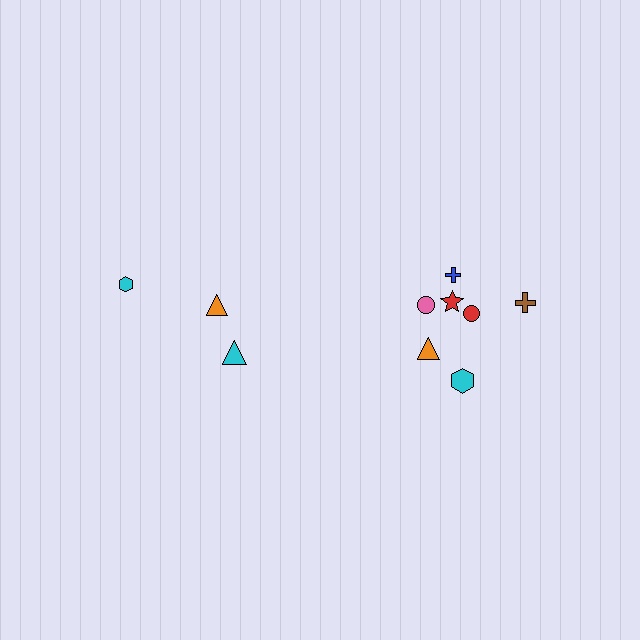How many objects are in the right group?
There are 7 objects.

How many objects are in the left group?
There are 3 objects.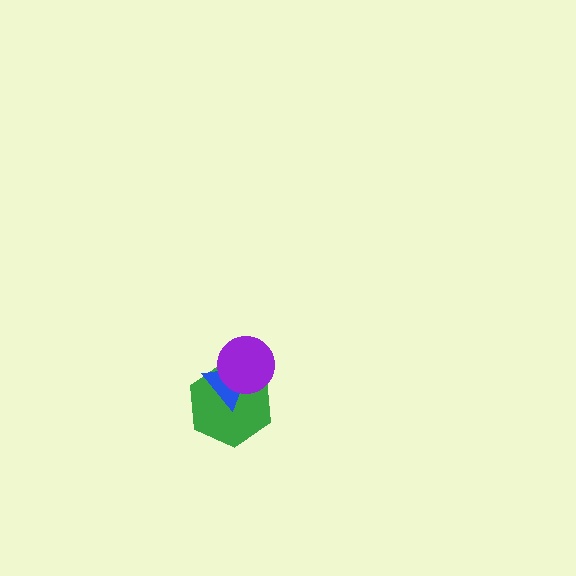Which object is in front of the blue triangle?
The purple circle is in front of the blue triangle.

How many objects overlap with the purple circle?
2 objects overlap with the purple circle.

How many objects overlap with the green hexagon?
2 objects overlap with the green hexagon.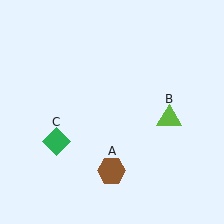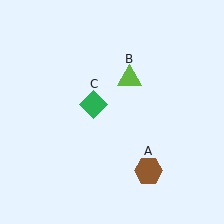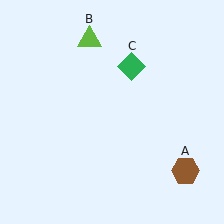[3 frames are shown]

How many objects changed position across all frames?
3 objects changed position: brown hexagon (object A), lime triangle (object B), green diamond (object C).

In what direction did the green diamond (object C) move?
The green diamond (object C) moved up and to the right.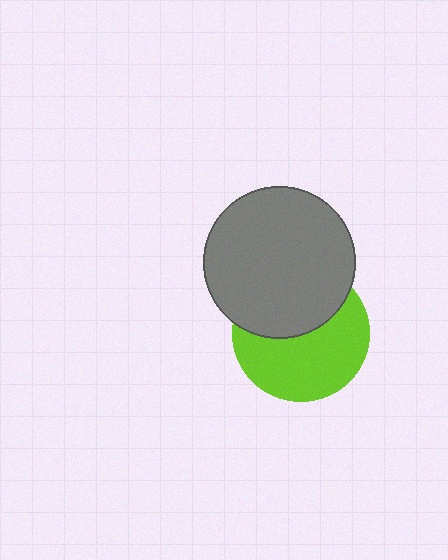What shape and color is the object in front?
The object in front is a gray circle.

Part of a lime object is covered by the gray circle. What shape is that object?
It is a circle.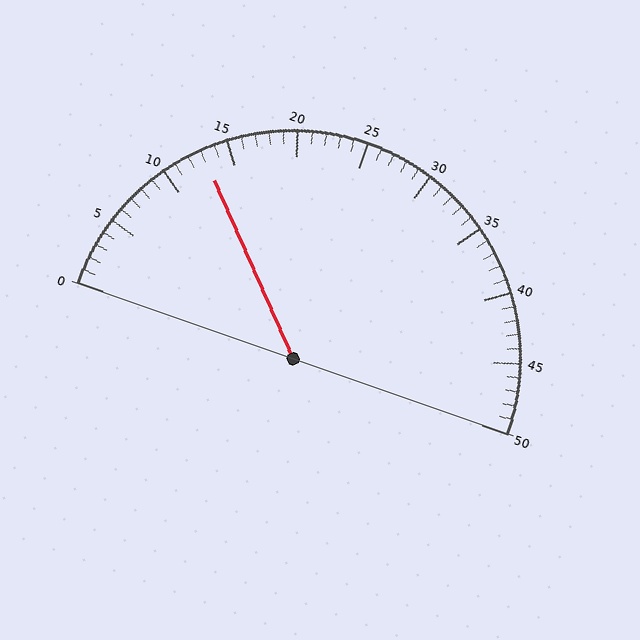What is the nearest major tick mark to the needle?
The nearest major tick mark is 15.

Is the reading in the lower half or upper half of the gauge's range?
The reading is in the lower half of the range (0 to 50).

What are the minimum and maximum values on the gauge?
The gauge ranges from 0 to 50.